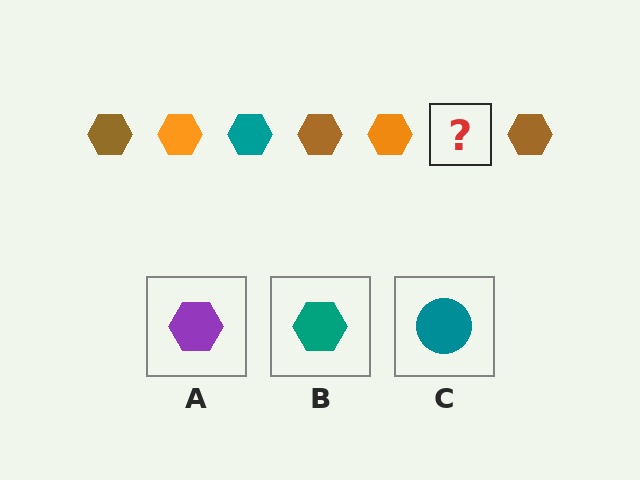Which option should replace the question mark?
Option B.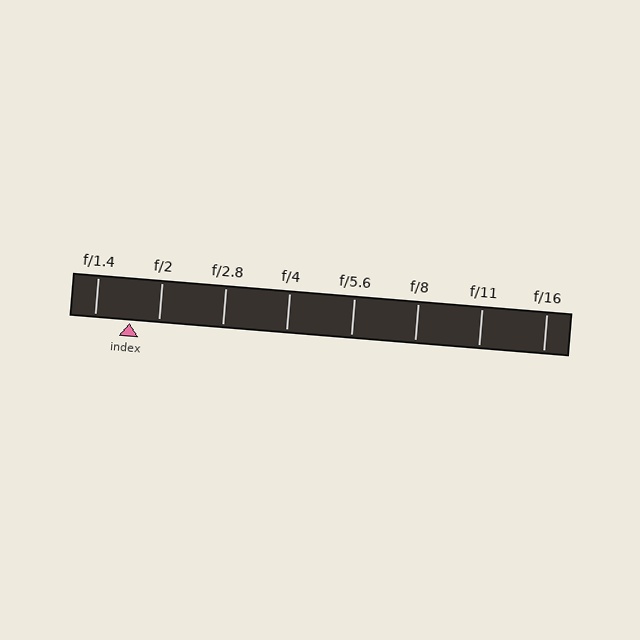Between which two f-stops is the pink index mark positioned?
The index mark is between f/1.4 and f/2.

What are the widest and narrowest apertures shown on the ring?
The widest aperture shown is f/1.4 and the narrowest is f/16.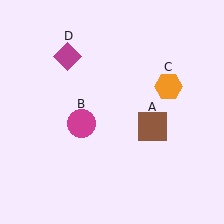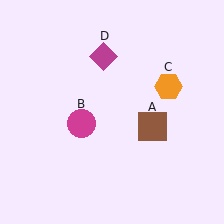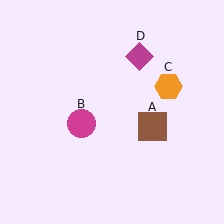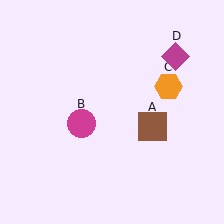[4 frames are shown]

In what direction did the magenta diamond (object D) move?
The magenta diamond (object D) moved right.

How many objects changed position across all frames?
1 object changed position: magenta diamond (object D).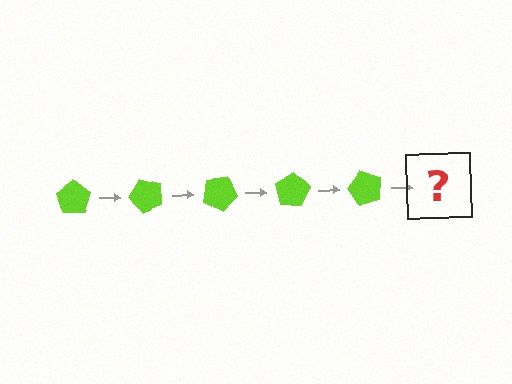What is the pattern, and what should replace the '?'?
The pattern is that the pentagon rotates 50 degrees each step. The '?' should be a lime pentagon rotated 250 degrees.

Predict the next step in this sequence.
The next step is a lime pentagon rotated 250 degrees.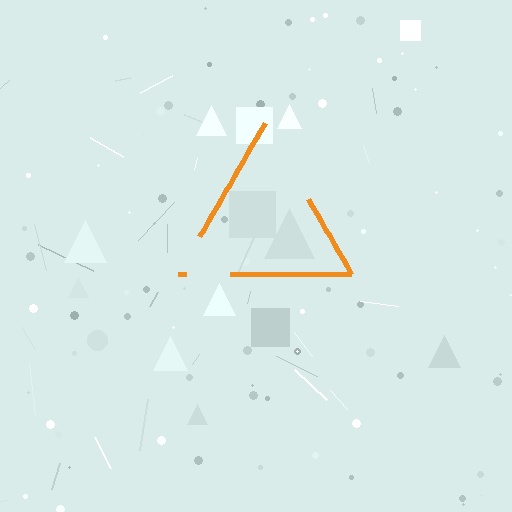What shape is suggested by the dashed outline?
The dashed outline suggests a triangle.